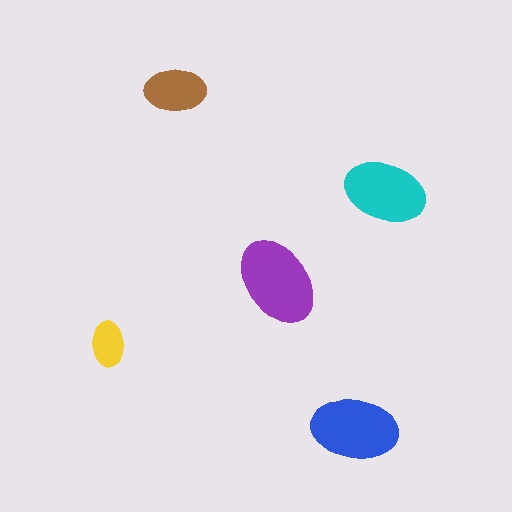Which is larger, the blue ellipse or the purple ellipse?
The purple one.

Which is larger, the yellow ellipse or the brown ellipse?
The brown one.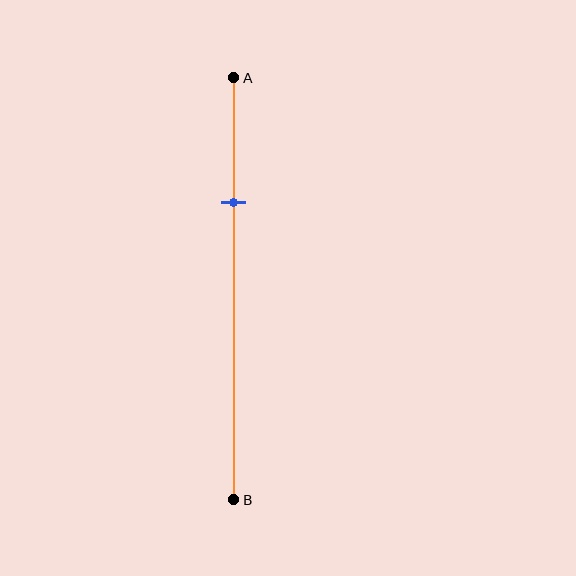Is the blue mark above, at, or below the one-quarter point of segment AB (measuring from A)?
The blue mark is below the one-quarter point of segment AB.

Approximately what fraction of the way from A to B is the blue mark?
The blue mark is approximately 30% of the way from A to B.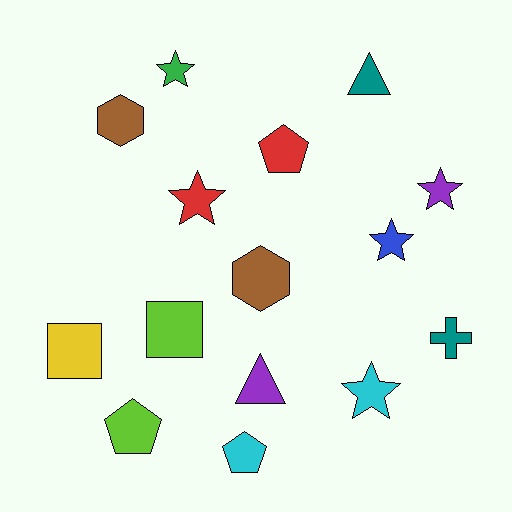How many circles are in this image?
There are no circles.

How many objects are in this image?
There are 15 objects.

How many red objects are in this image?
There are 2 red objects.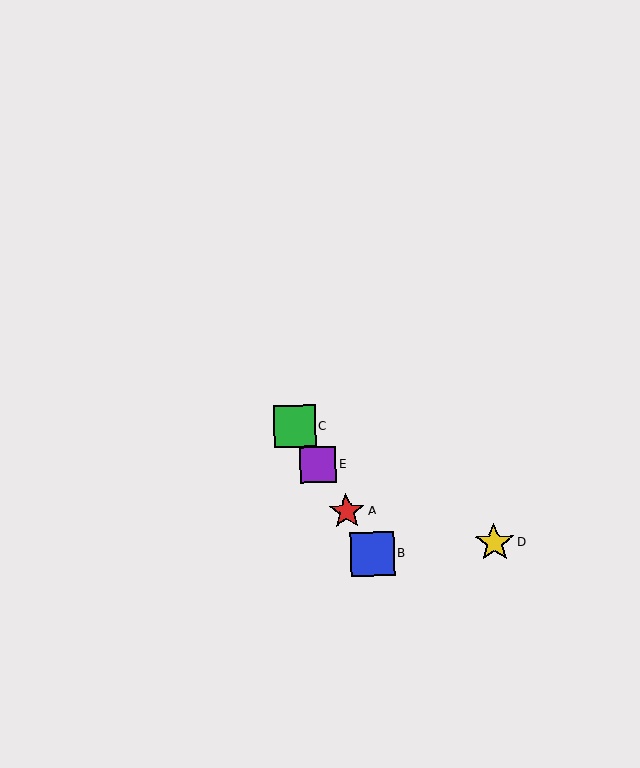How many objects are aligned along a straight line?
4 objects (A, B, C, E) are aligned along a straight line.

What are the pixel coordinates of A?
Object A is at (346, 512).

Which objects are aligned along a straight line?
Objects A, B, C, E are aligned along a straight line.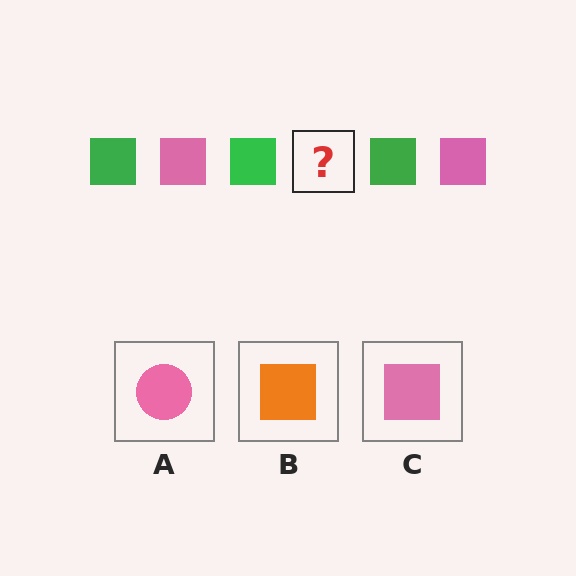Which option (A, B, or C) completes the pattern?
C.